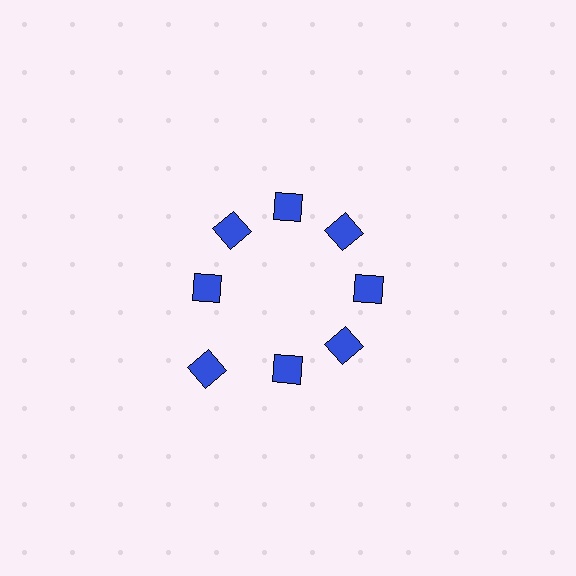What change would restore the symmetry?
The symmetry would be restored by moving it inward, back onto the ring so that all 8 diamonds sit at equal angles and equal distance from the center.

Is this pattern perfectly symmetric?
No. The 8 blue diamonds are arranged in a ring, but one element near the 8 o'clock position is pushed outward from the center, breaking the 8-fold rotational symmetry.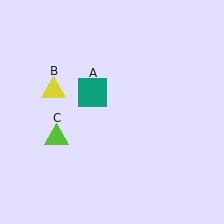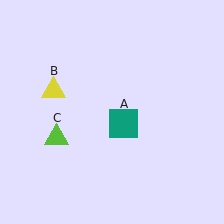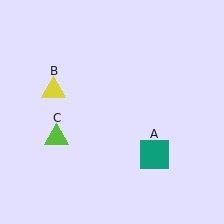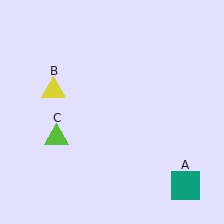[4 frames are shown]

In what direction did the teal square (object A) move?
The teal square (object A) moved down and to the right.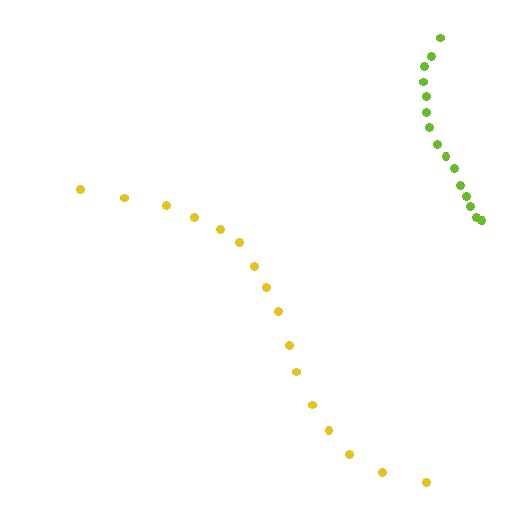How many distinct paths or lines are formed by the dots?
There are 2 distinct paths.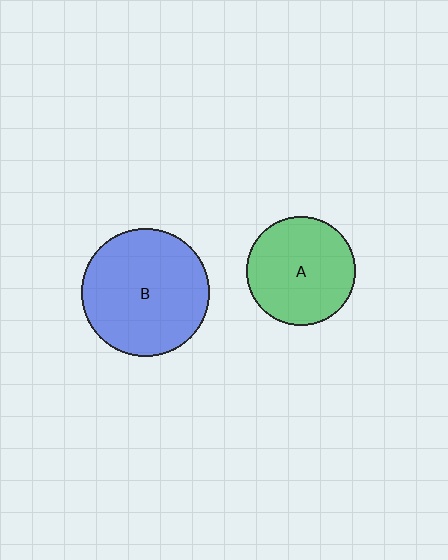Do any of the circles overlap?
No, none of the circles overlap.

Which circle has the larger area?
Circle B (blue).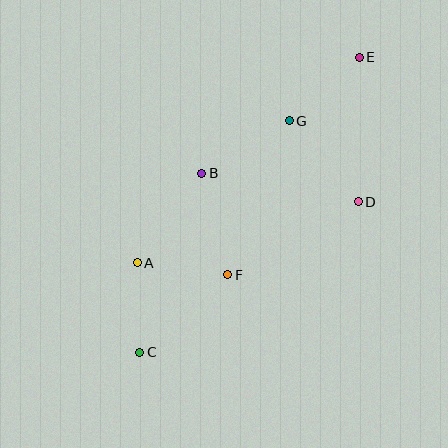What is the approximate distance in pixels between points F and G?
The distance between F and G is approximately 166 pixels.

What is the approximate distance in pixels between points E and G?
The distance between E and G is approximately 94 pixels.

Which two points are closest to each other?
Points A and C are closest to each other.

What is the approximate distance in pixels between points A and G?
The distance between A and G is approximately 208 pixels.